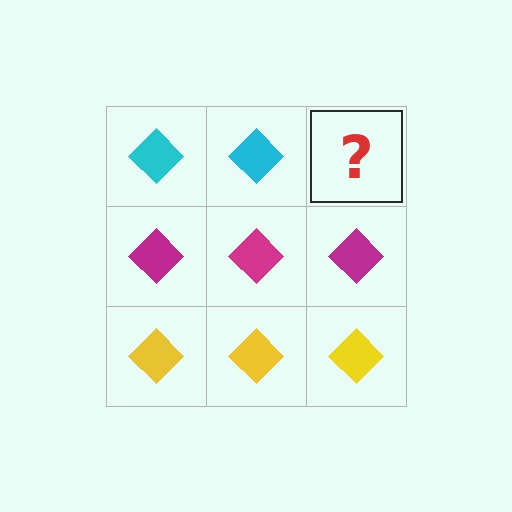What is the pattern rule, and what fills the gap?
The rule is that each row has a consistent color. The gap should be filled with a cyan diamond.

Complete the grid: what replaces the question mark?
The question mark should be replaced with a cyan diamond.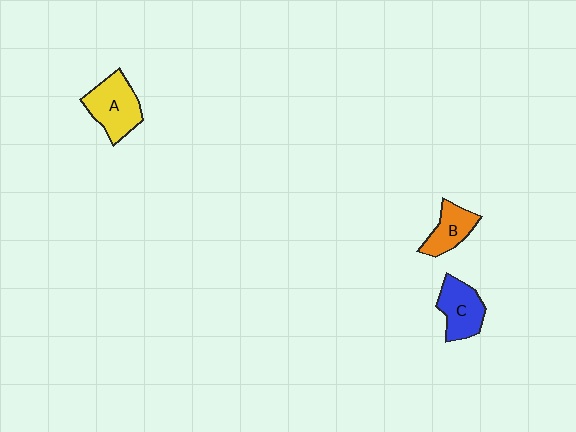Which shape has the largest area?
Shape A (yellow).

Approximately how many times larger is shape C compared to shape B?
Approximately 1.2 times.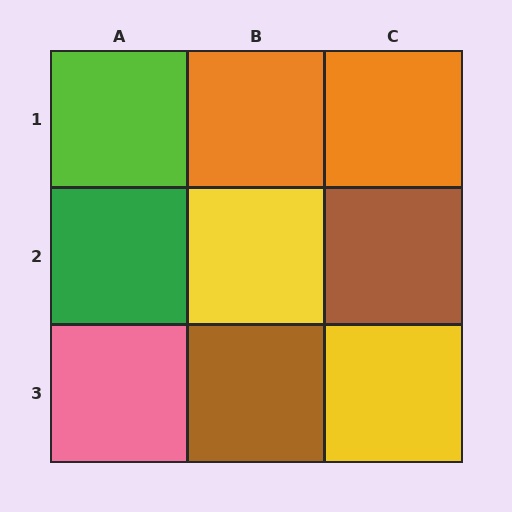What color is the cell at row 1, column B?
Orange.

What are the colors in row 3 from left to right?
Pink, brown, yellow.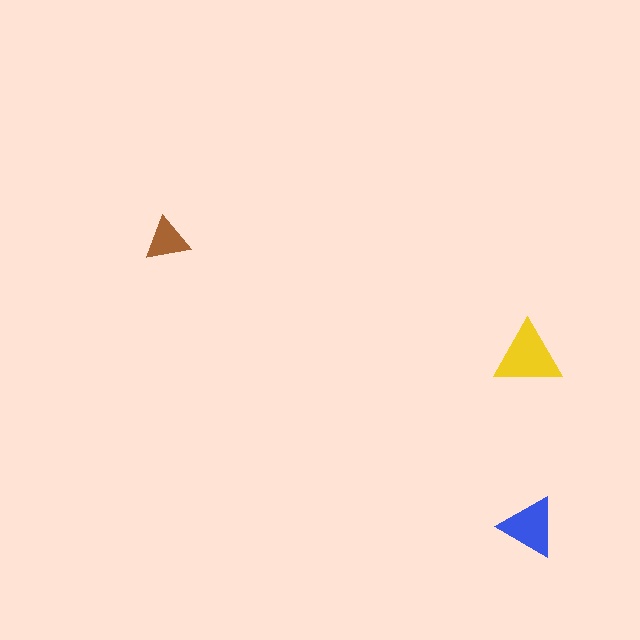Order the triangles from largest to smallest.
the yellow one, the blue one, the brown one.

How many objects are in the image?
There are 3 objects in the image.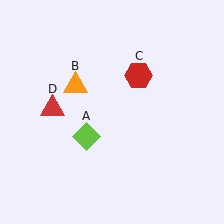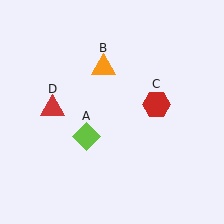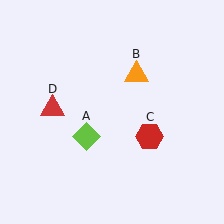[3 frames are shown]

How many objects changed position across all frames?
2 objects changed position: orange triangle (object B), red hexagon (object C).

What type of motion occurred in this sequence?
The orange triangle (object B), red hexagon (object C) rotated clockwise around the center of the scene.